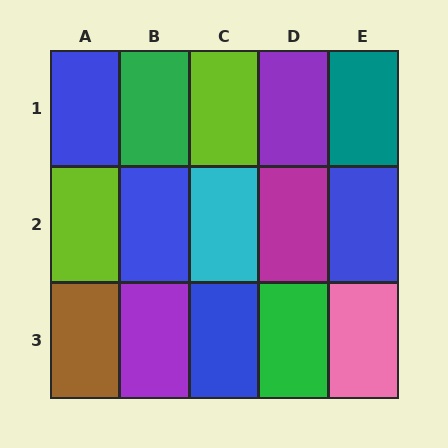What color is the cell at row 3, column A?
Brown.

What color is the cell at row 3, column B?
Purple.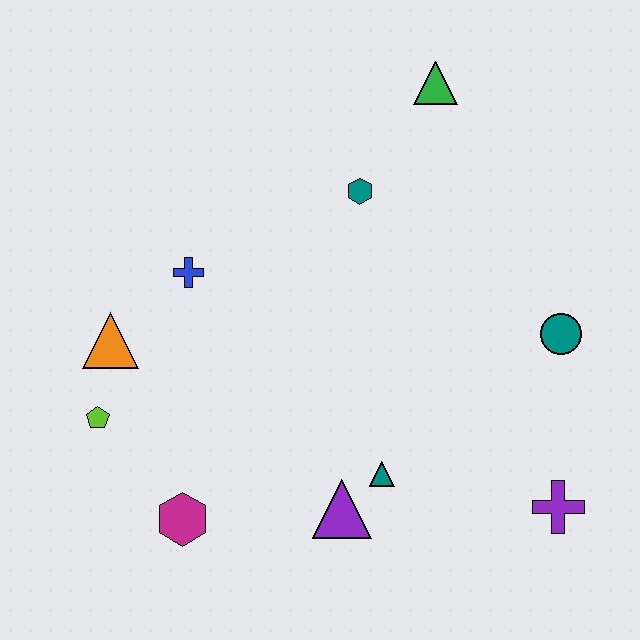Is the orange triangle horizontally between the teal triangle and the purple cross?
No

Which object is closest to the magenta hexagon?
The lime pentagon is closest to the magenta hexagon.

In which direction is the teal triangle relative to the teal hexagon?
The teal triangle is below the teal hexagon.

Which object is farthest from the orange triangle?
The purple cross is farthest from the orange triangle.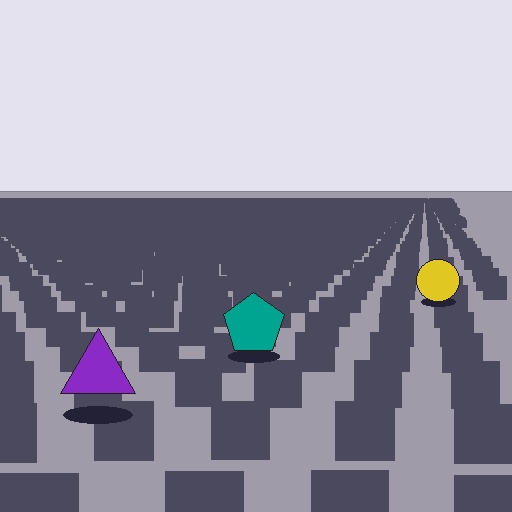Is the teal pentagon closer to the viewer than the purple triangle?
No. The purple triangle is closer — you can tell from the texture gradient: the ground texture is coarser near it.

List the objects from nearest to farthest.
From nearest to farthest: the purple triangle, the teal pentagon, the yellow circle.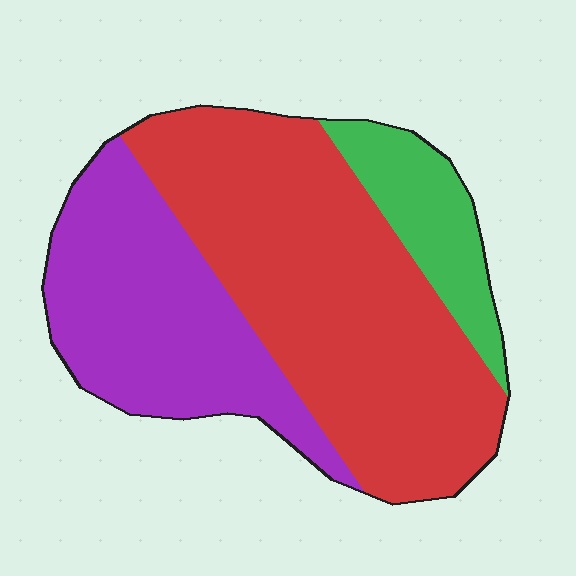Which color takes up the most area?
Red, at roughly 55%.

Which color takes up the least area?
Green, at roughly 15%.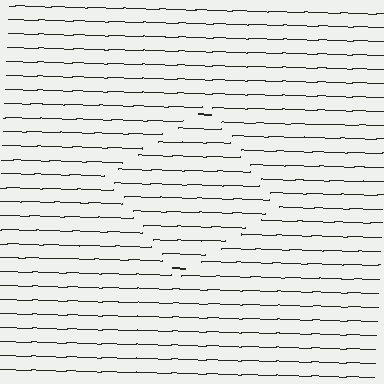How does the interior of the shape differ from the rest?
The interior of the shape contains the same grating, shifted by half a period — the contour is defined by the phase discontinuity where line-ends from the inner and outer gratings abut.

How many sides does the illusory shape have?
4 sides — the line-ends trace a square.